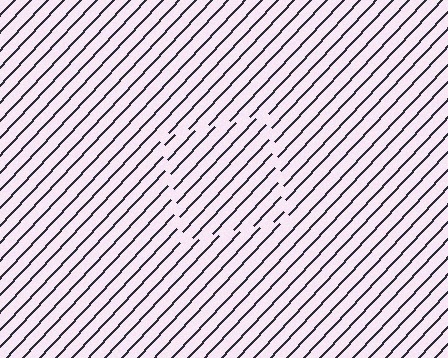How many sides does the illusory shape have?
4 sides — the line-ends trace a square.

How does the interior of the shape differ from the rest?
The interior of the shape contains the same grating, shifted by half a period — the contour is defined by the phase discontinuity where line-ends from the inner and outer gratings abut.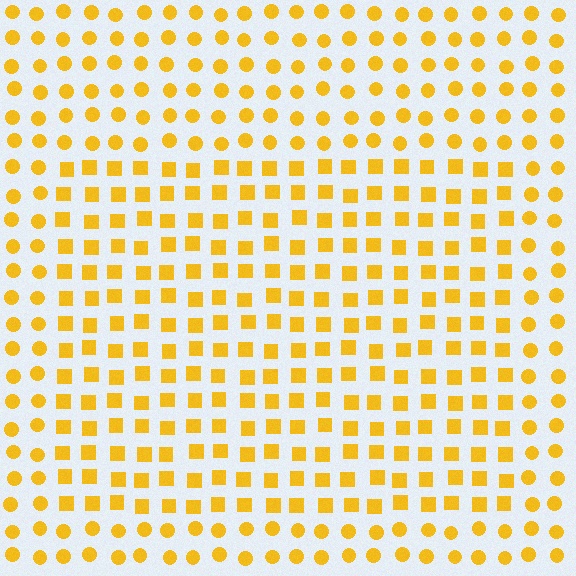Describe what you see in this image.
The image is filled with small yellow elements arranged in a uniform grid. A rectangle-shaped region contains squares, while the surrounding area contains circles. The boundary is defined purely by the change in element shape.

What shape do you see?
I see a rectangle.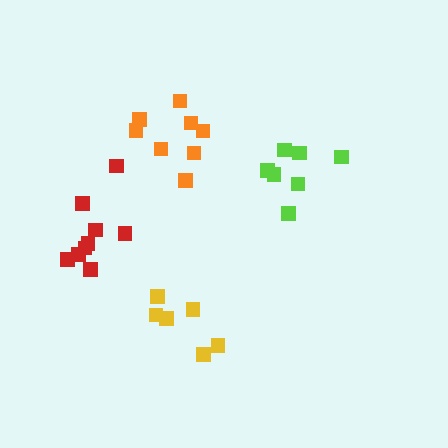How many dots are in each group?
Group 1: 7 dots, Group 2: 10 dots, Group 3: 6 dots, Group 4: 8 dots (31 total).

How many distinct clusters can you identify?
There are 4 distinct clusters.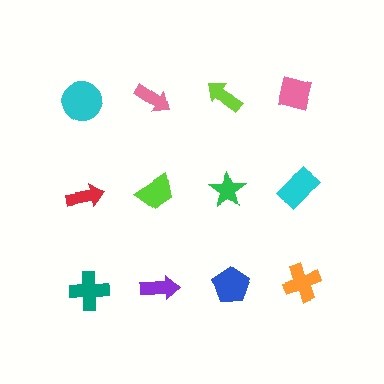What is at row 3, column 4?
An orange cross.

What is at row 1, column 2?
A pink arrow.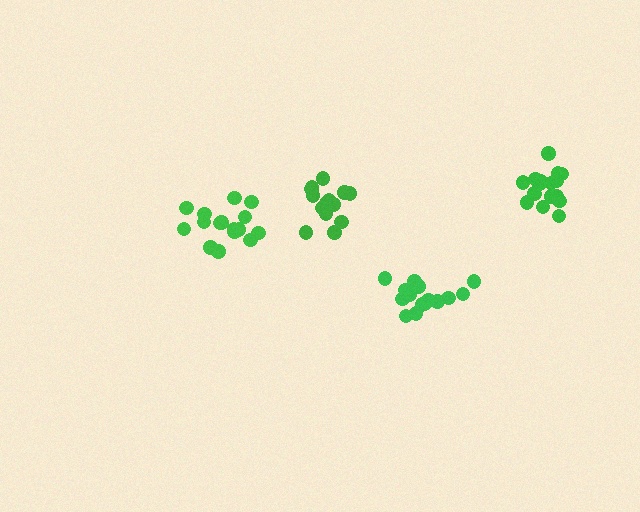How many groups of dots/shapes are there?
There are 4 groups.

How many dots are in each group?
Group 1: 16 dots, Group 2: 15 dots, Group 3: 18 dots, Group 4: 16 dots (65 total).